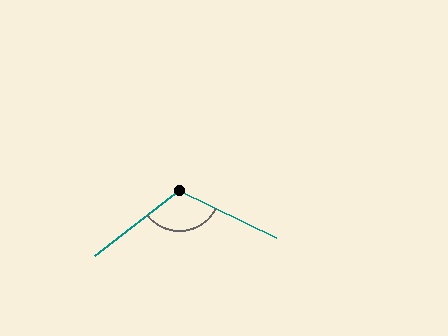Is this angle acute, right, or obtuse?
It is obtuse.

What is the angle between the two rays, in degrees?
Approximately 116 degrees.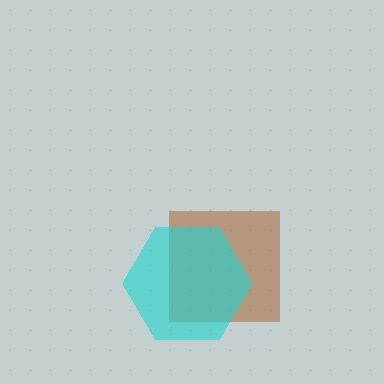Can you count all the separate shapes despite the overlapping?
Yes, there are 2 separate shapes.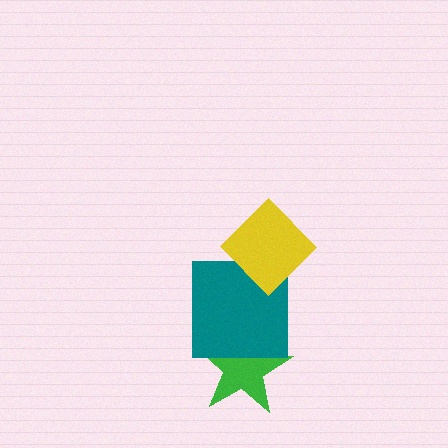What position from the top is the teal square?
The teal square is 2nd from the top.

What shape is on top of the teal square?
The yellow diamond is on top of the teal square.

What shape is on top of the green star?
The teal square is on top of the green star.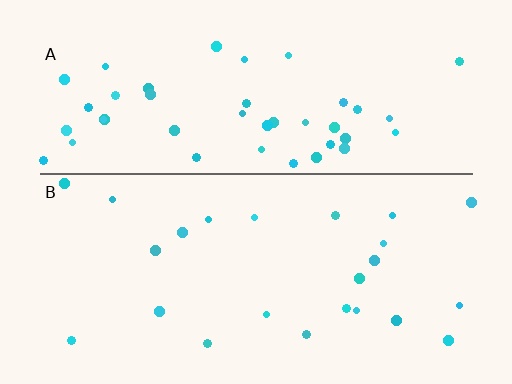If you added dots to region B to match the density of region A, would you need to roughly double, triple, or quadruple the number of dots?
Approximately double.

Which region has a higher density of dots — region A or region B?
A (the top).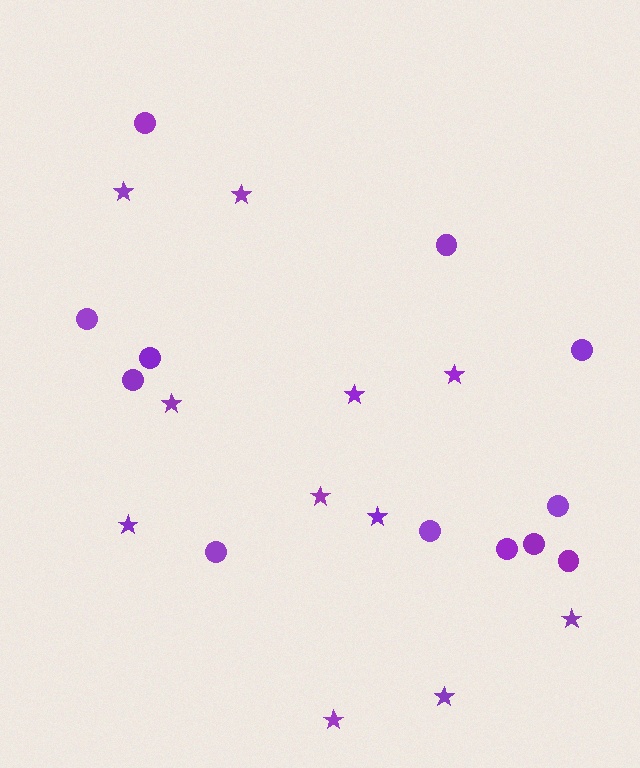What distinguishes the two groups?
There are 2 groups: one group of stars (11) and one group of circles (12).